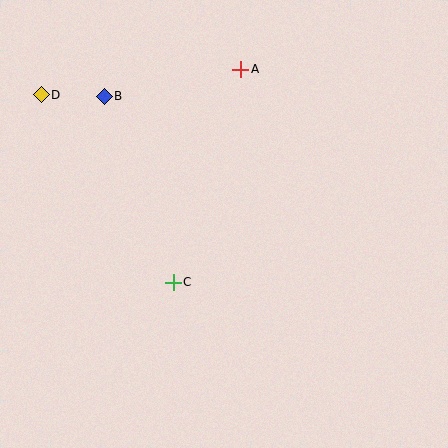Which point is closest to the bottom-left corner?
Point C is closest to the bottom-left corner.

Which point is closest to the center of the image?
Point C at (173, 282) is closest to the center.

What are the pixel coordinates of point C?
Point C is at (173, 282).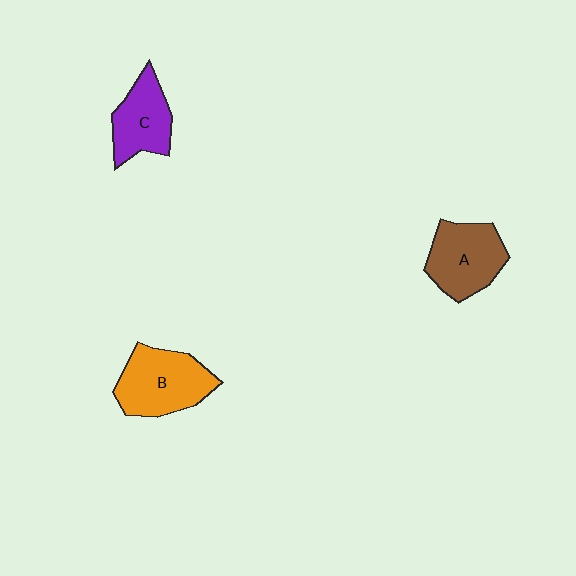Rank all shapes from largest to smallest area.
From largest to smallest: B (orange), A (brown), C (purple).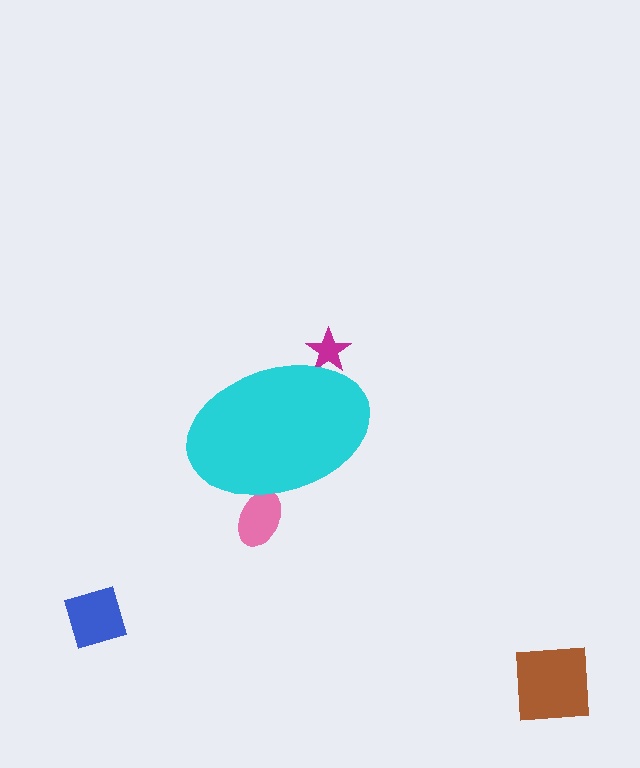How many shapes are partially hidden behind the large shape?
2 shapes are partially hidden.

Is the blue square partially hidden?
No, the blue square is fully visible.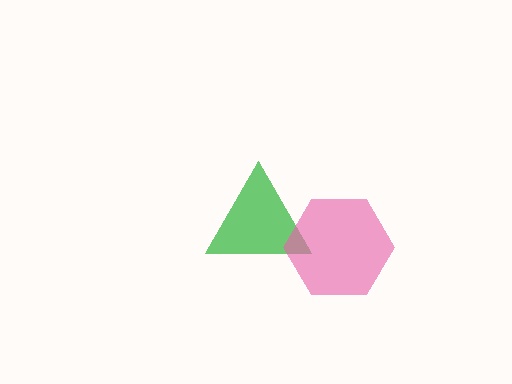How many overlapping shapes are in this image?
There are 2 overlapping shapes in the image.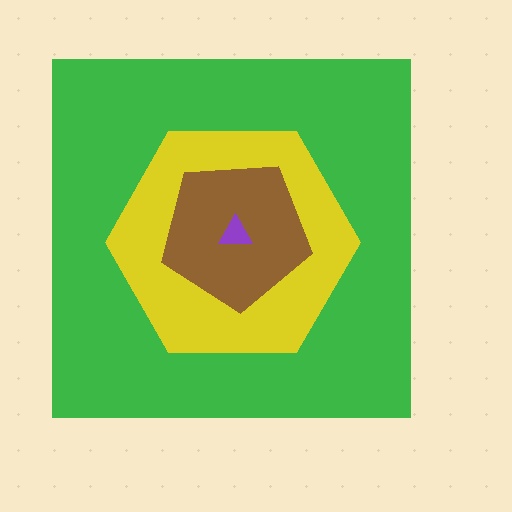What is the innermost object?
The purple triangle.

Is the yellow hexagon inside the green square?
Yes.